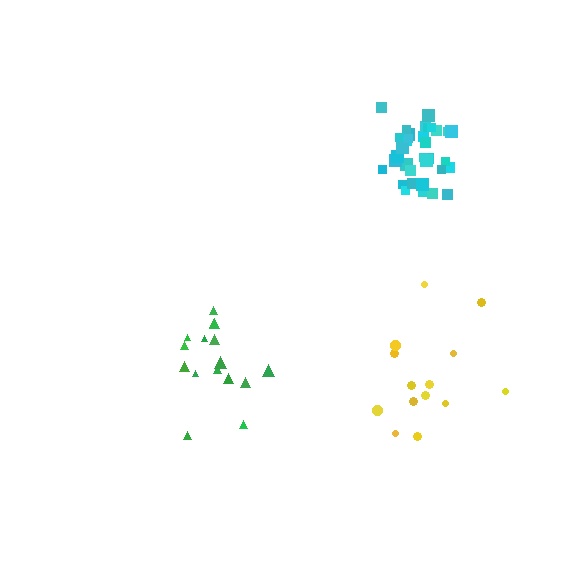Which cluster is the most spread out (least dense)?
Yellow.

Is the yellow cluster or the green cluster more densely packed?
Green.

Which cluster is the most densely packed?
Cyan.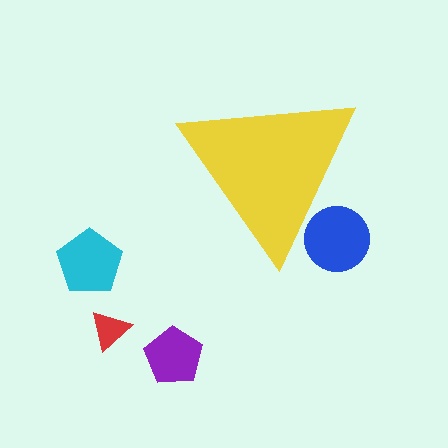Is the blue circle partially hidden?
Yes, the blue circle is partially hidden behind the yellow triangle.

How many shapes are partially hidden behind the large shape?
1 shape is partially hidden.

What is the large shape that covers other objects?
A yellow triangle.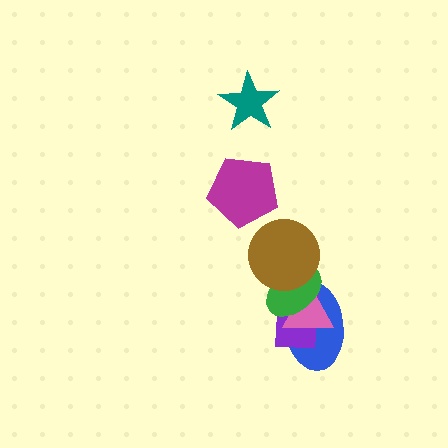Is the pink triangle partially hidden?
Yes, it is partially covered by another shape.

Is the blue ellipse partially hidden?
Yes, it is partially covered by another shape.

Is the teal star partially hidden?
No, no other shape covers it.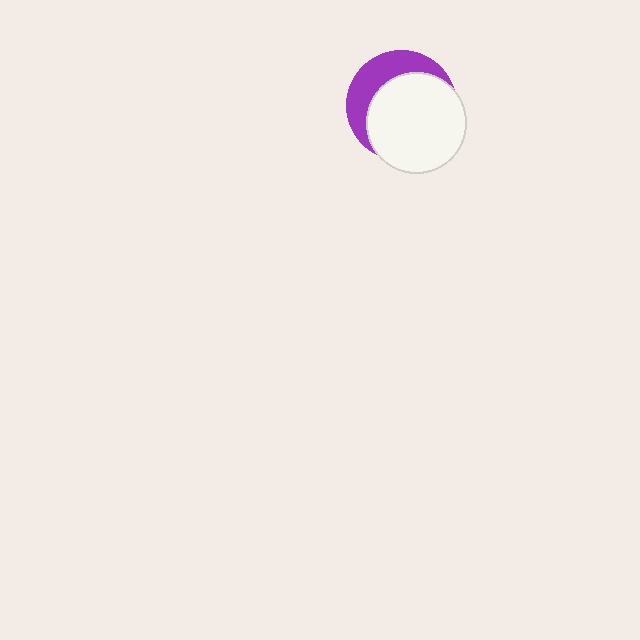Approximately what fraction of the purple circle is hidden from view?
Roughly 66% of the purple circle is hidden behind the white circle.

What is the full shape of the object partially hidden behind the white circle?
The partially hidden object is a purple circle.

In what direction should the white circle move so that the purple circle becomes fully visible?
The white circle should move toward the lower-right. That is the shortest direction to clear the overlap and leave the purple circle fully visible.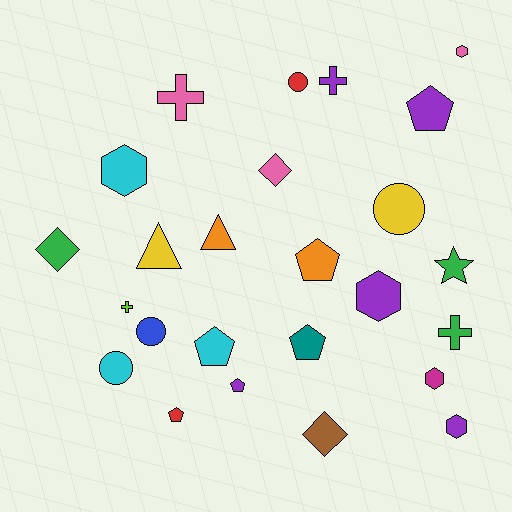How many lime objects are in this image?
There is 1 lime object.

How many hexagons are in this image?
There are 5 hexagons.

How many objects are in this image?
There are 25 objects.